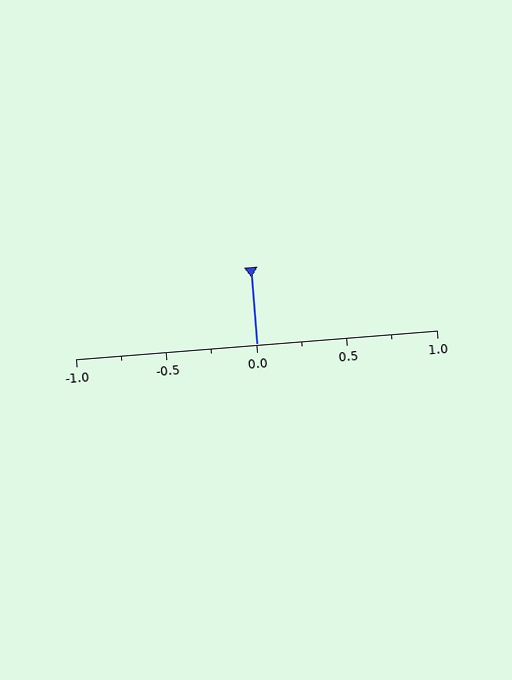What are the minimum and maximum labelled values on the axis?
The axis runs from -1.0 to 1.0.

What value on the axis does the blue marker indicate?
The marker indicates approximately 0.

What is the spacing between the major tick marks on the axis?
The major ticks are spaced 0.5 apart.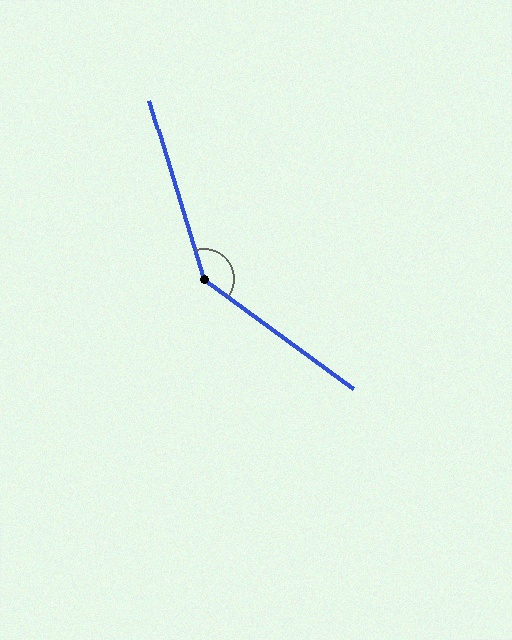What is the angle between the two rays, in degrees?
Approximately 143 degrees.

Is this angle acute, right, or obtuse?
It is obtuse.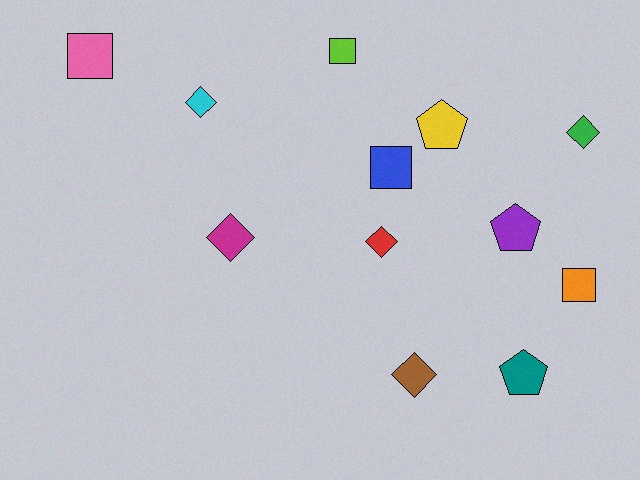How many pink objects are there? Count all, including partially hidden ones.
There is 1 pink object.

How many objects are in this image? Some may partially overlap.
There are 12 objects.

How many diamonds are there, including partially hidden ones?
There are 5 diamonds.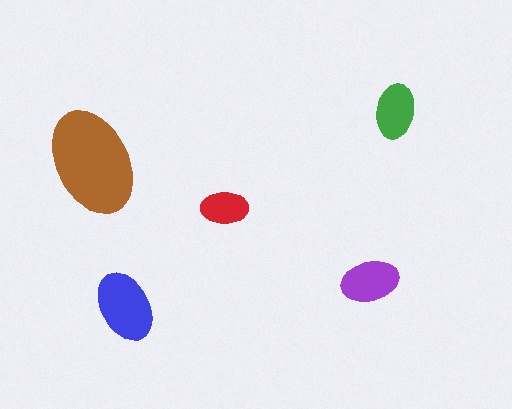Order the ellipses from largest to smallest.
the brown one, the blue one, the purple one, the green one, the red one.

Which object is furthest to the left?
The brown ellipse is leftmost.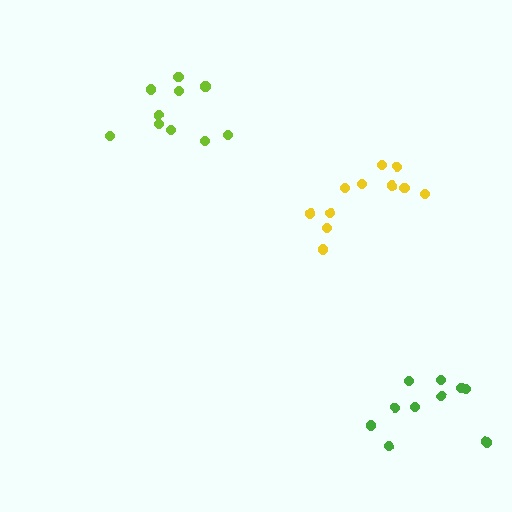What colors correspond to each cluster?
The clusters are colored: green, lime, yellow.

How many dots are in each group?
Group 1: 10 dots, Group 2: 10 dots, Group 3: 11 dots (31 total).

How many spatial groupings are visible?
There are 3 spatial groupings.